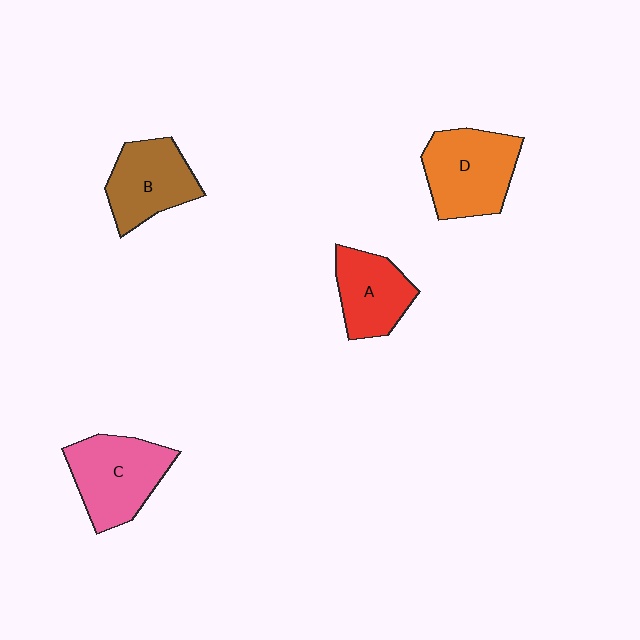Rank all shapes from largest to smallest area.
From largest to smallest: D (orange), C (pink), B (brown), A (red).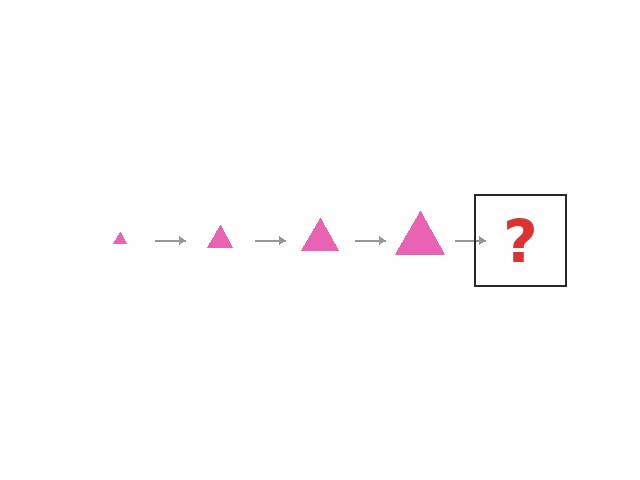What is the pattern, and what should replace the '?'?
The pattern is that the triangle gets progressively larger each step. The '?' should be a pink triangle, larger than the previous one.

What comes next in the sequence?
The next element should be a pink triangle, larger than the previous one.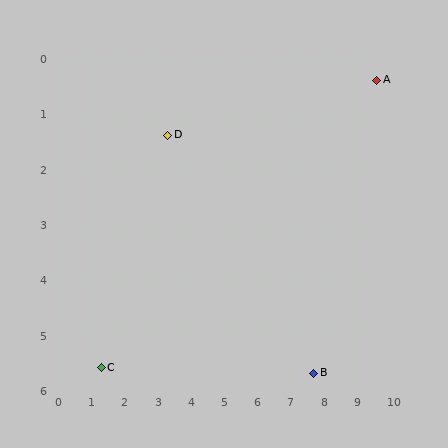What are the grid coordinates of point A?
Point A is at approximately (9.6, 0.4).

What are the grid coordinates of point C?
Point C is at approximately (1.3, 5.6).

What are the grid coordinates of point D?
Point D is at approximately (3.3, 1.4).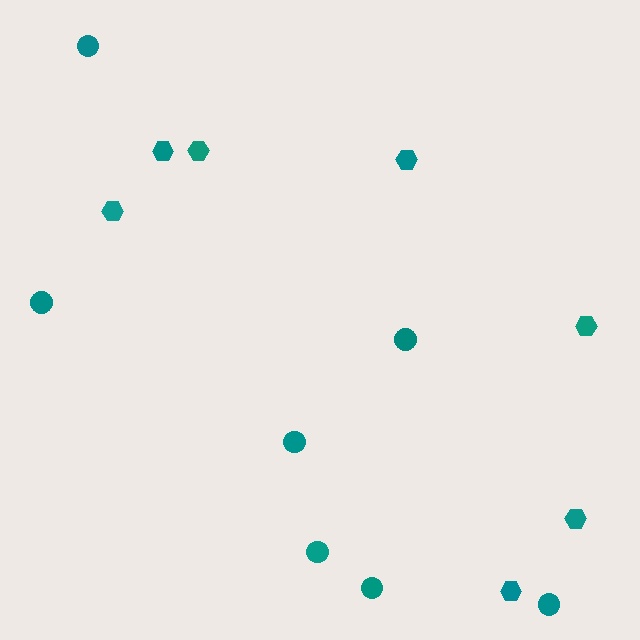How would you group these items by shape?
There are 2 groups: one group of hexagons (7) and one group of circles (7).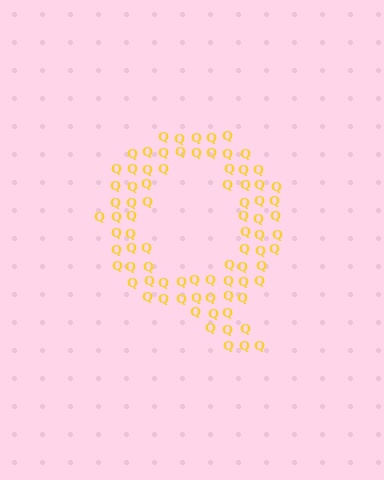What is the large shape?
The large shape is the letter Q.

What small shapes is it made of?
It is made of small letter Q's.